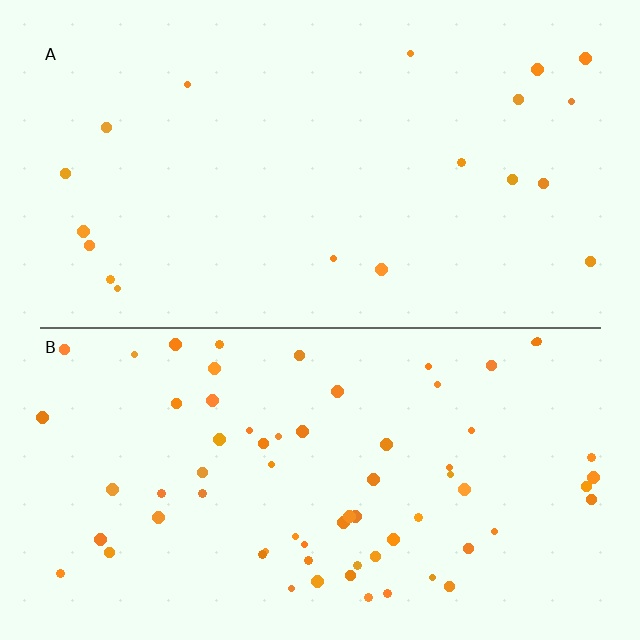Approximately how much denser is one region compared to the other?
Approximately 3.5× — region B over region A.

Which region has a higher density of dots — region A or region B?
B (the bottom).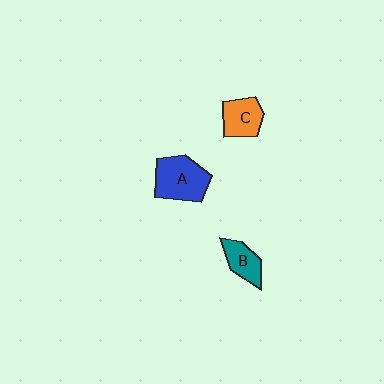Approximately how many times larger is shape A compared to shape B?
Approximately 1.7 times.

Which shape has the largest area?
Shape A (blue).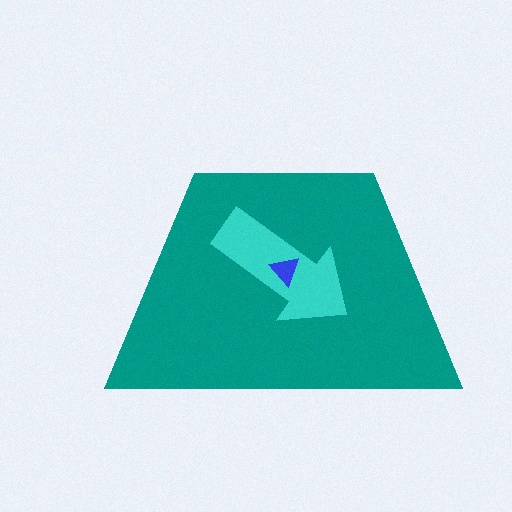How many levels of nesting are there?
3.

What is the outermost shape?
The teal trapezoid.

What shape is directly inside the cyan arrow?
The blue triangle.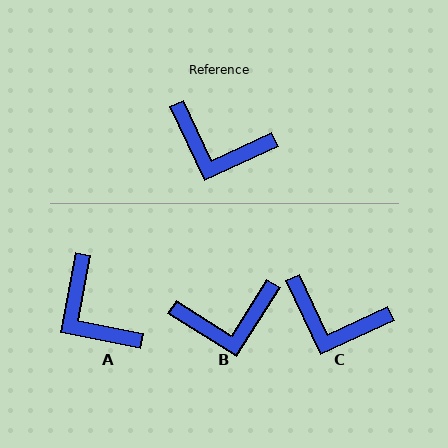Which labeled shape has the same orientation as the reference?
C.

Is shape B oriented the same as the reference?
No, it is off by about 33 degrees.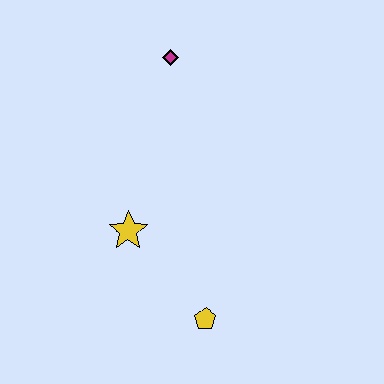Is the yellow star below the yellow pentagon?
No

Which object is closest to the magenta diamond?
The yellow star is closest to the magenta diamond.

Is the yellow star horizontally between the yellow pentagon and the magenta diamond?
No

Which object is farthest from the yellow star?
The magenta diamond is farthest from the yellow star.